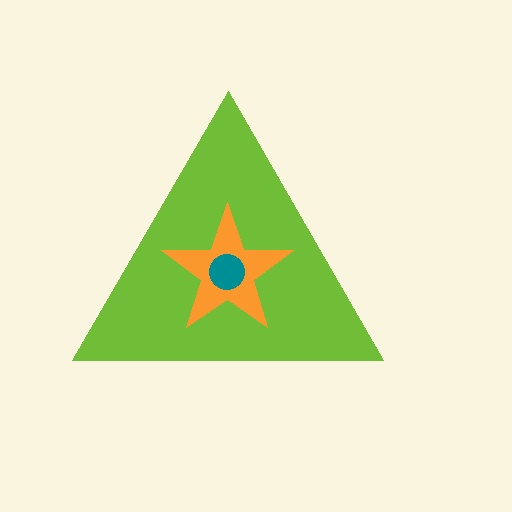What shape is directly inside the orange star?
The teal circle.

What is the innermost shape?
The teal circle.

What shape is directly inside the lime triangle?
The orange star.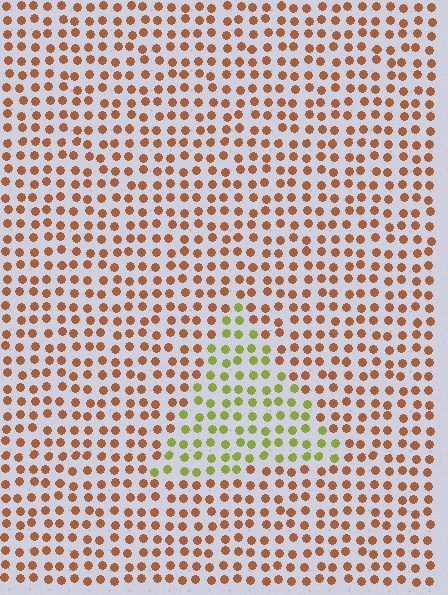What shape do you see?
I see a triangle.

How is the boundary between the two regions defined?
The boundary is defined purely by a slight shift in hue (about 58 degrees). Spacing, size, and orientation are identical on both sides.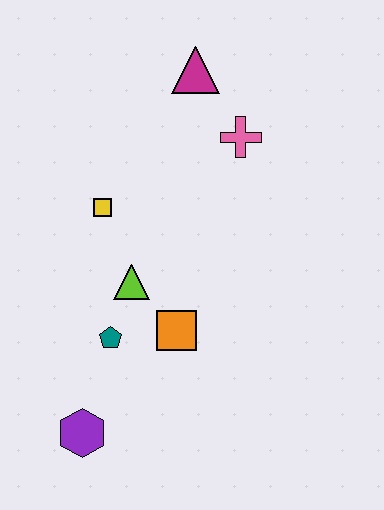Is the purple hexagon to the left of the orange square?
Yes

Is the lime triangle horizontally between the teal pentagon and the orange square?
Yes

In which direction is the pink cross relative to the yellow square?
The pink cross is to the right of the yellow square.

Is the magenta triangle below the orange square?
No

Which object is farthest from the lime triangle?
The magenta triangle is farthest from the lime triangle.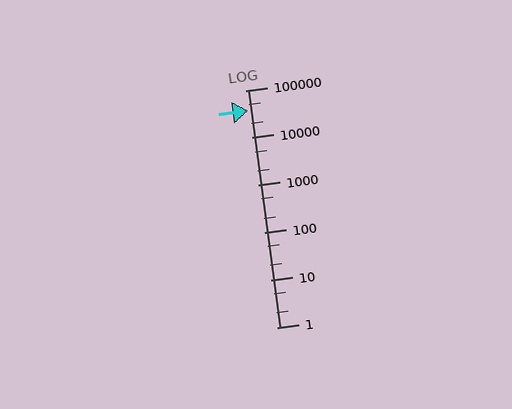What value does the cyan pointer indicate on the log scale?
The pointer indicates approximately 38000.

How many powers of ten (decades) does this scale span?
The scale spans 5 decades, from 1 to 100000.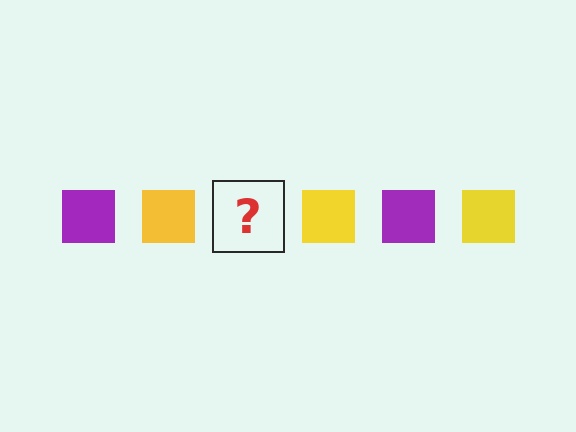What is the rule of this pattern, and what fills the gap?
The rule is that the pattern cycles through purple, yellow squares. The gap should be filled with a purple square.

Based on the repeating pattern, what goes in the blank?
The blank should be a purple square.